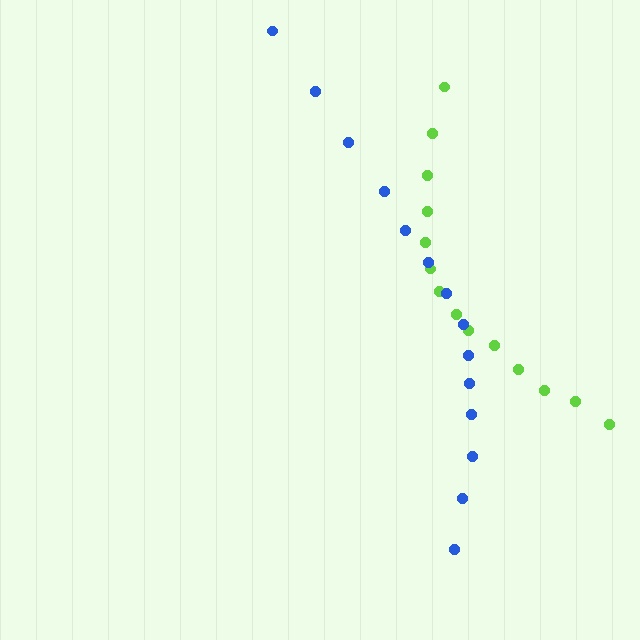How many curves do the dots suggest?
There are 2 distinct paths.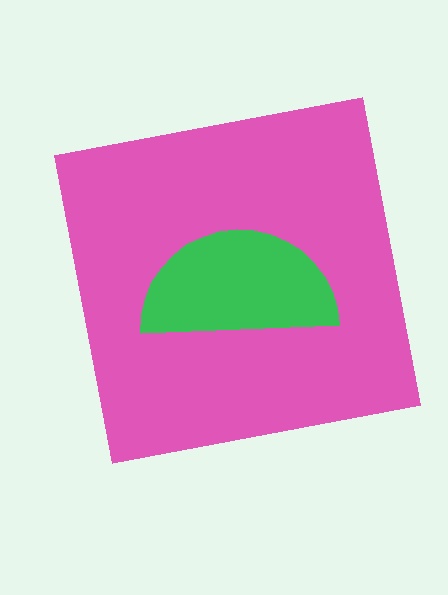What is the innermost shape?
The green semicircle.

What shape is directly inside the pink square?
The green semicircle.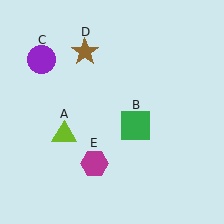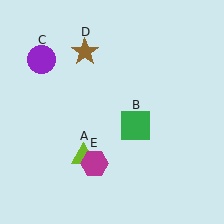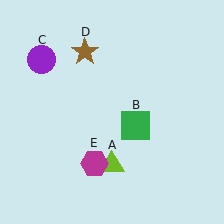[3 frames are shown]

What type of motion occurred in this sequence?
The lime triangle (object A) rotated counterclockwise around the center of the scene.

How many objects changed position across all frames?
1 object changed position: lime triangle (object A).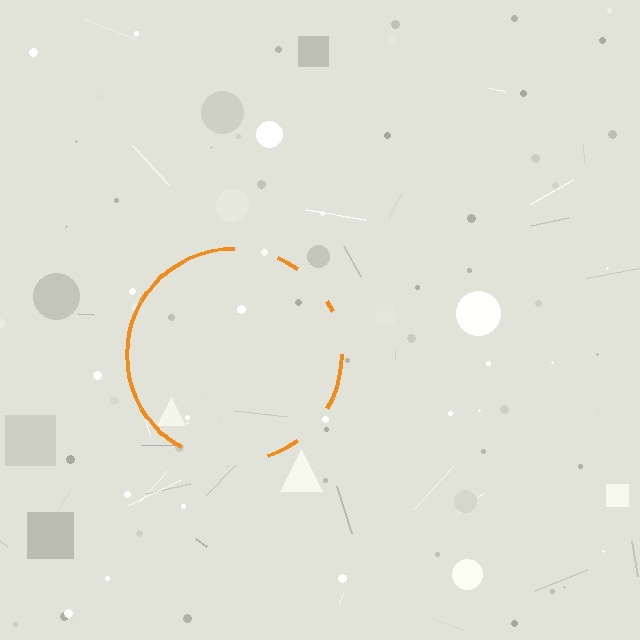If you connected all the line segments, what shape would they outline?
They would outline a circle.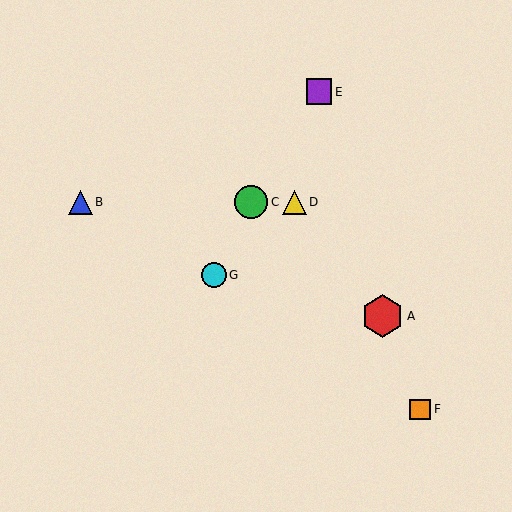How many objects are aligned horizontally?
3 objects (B, C, D) are aligned horizontally.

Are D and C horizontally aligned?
Yes, both are at y≈202.